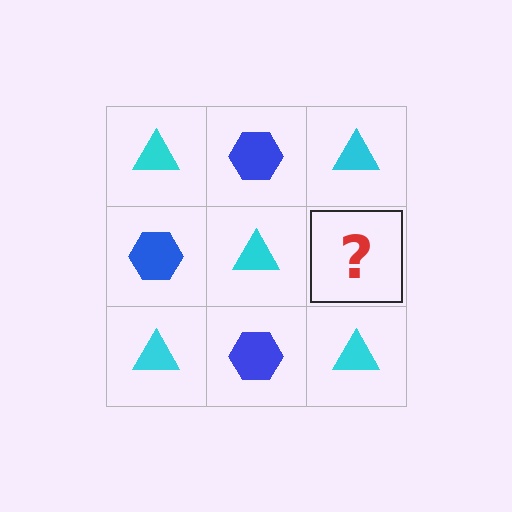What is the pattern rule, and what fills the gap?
The rule is that it alternates cyan triangle and blue hexagon in a checkerboard pattern. The gap should be filled with a blue hexagon.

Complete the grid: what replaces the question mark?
The question mark should be replaced with a blue hexagon.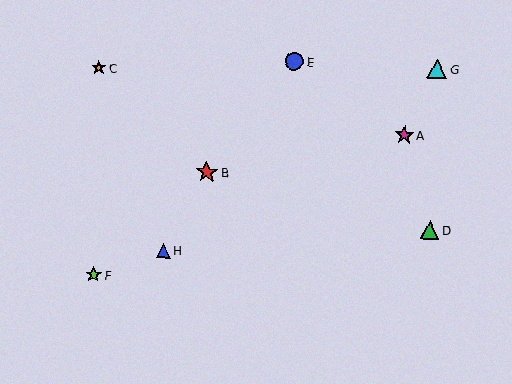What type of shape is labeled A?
Shape A is a magenta star.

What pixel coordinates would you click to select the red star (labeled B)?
Click at (207, 172) to select the red star B.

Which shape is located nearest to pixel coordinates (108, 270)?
The lime star (labeled F) at (94, 275) is nearest to that location.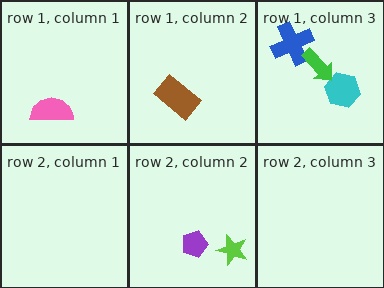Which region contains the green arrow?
The row 1, column 3 region.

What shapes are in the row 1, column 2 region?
The brown rectangle.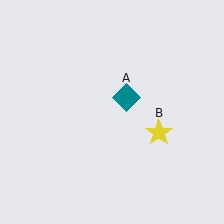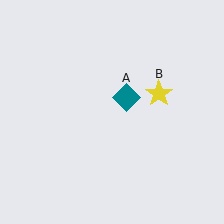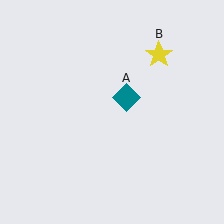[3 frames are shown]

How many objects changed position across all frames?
1 object changed position: yellow star (object B).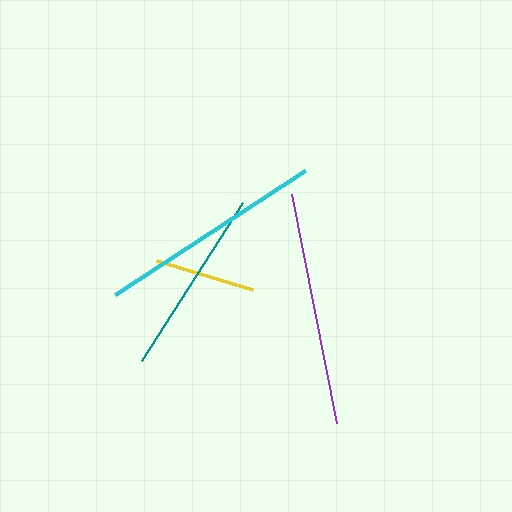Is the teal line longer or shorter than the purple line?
The purple line is longer than the teal line.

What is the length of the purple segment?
The purple segment is approximately 233 pixels long.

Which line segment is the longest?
The purple line is the longest at approximately 233 pixels.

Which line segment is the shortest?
The yellow line is the shortest at approximately 101 pixels.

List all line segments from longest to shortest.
From longest to shortest: purple, cyan, teal, yellow.